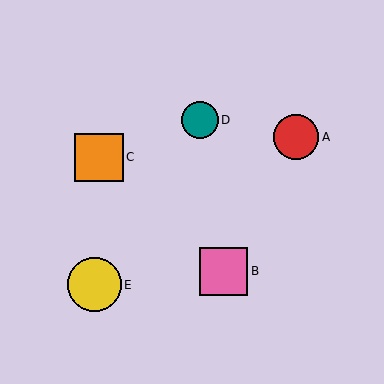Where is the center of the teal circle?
The center of the teal circle is at (200, 120).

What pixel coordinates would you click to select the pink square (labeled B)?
Click at (224, 271) to select the pink square B.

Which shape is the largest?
The yellow circle (labeled E) is the largest.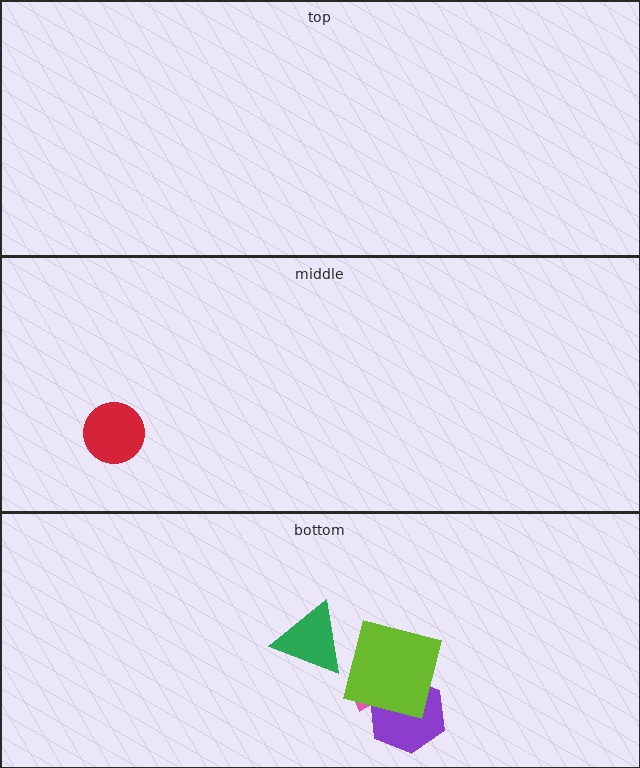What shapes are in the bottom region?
The pink arrow, the green triangle, the purple hexagon, the lime square.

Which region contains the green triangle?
The bottom region.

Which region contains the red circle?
The middle region.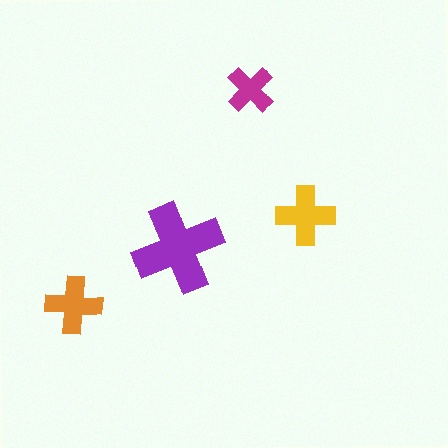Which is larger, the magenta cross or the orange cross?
The orange one.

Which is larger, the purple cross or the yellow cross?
The purple one.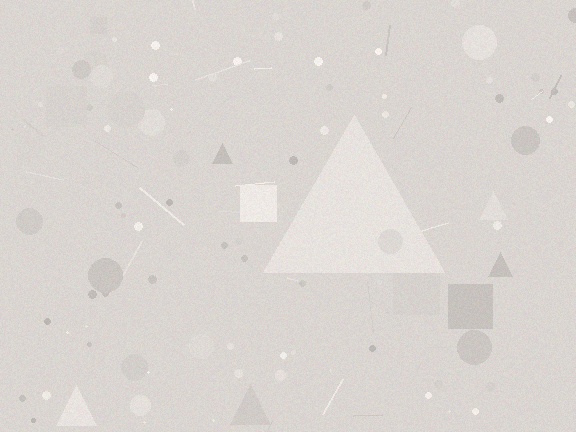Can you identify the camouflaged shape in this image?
The camouflaged shape is a triangle.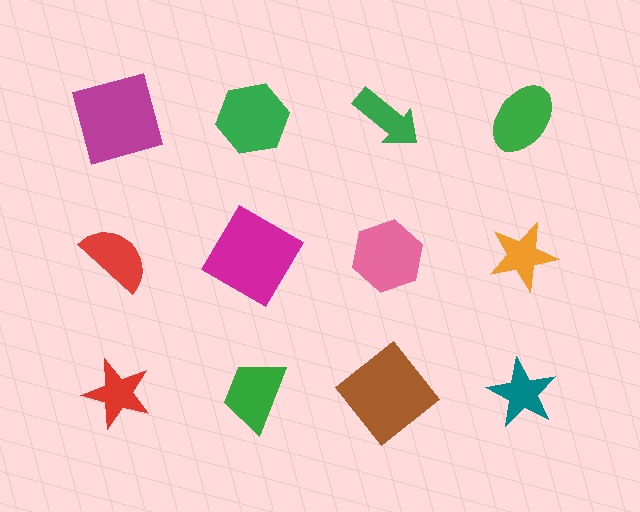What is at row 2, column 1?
A red semicircle.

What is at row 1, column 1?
A magenta square.